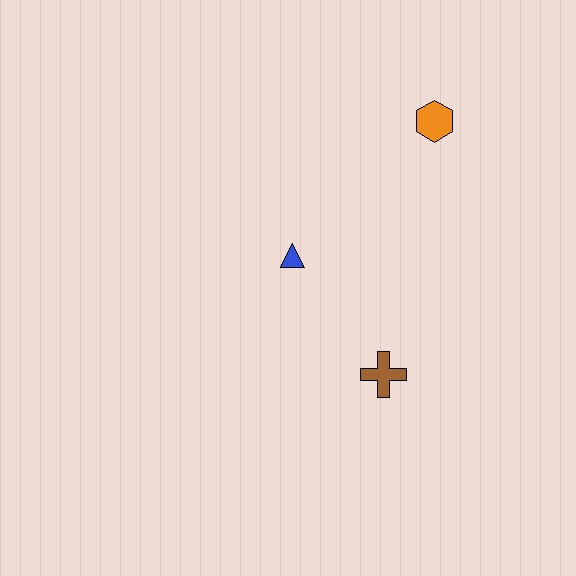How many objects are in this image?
There are 3 objects.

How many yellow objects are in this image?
There are no yellow objects.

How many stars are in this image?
There are no stars.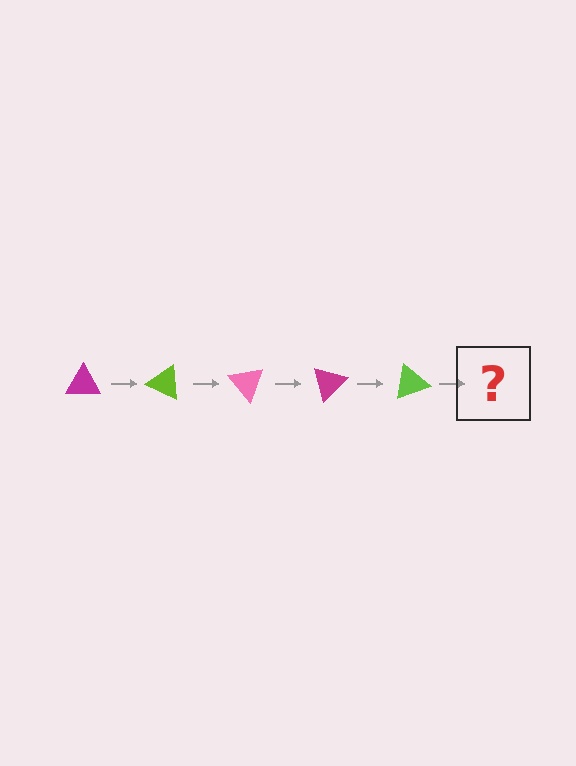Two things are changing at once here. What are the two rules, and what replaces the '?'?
The two rules are that it rotates 25 degrees each step and the color cycles through magenta, lime, and pink. The '?' should be a pink triangle, rotated 125 degrees from the start.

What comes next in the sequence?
The next element should be a pink triangle, rotated 125 degrees from the start.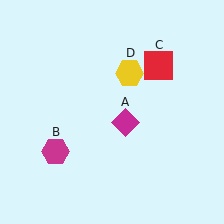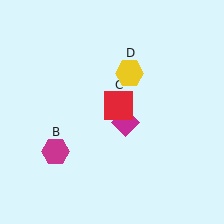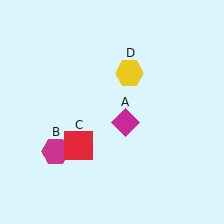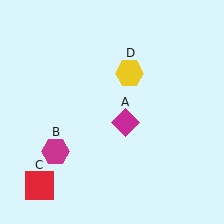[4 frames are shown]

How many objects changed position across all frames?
1 object changed position: red square (object C).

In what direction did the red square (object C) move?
The red square (object C) moved down and to the left.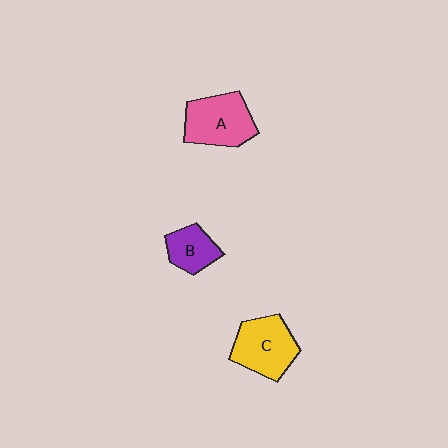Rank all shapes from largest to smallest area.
From largest to smallest: A (pink), C (yellow), B (purple).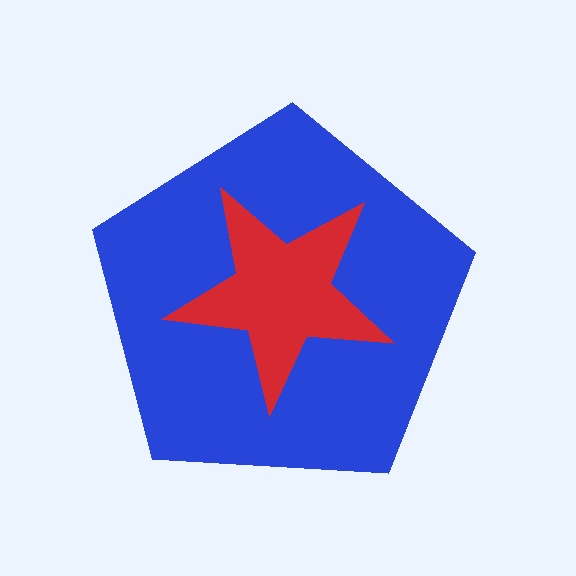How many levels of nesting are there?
2.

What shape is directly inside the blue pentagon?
The red star.